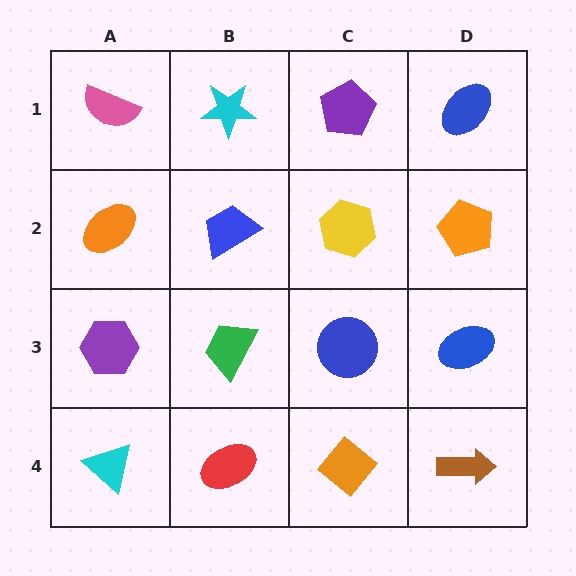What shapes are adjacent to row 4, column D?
A blue ellipse (row 3, column D), an orange diamond (row 4, column C).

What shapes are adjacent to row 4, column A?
A purple hexagon (row 3, column A), a red ellipse (row 4, column B).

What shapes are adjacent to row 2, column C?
A purple pentagon (row 1, column C), a blue circle (row 3, column C), a blue trapezoid (row 2, column B), an orange pentagon (row 2, column D).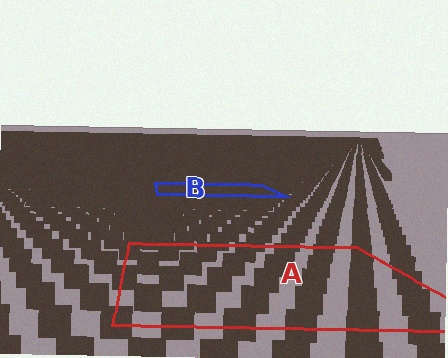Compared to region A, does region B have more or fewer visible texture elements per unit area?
Region B has more texture elements per unit area — they are packed more densely because it is farther away.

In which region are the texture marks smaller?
The texture marks are smaller in region B, because it is farther away.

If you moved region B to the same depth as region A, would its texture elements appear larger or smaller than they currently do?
They would appear larger. At a closer depth, the same texture elements are projected at a bigger on-screen size.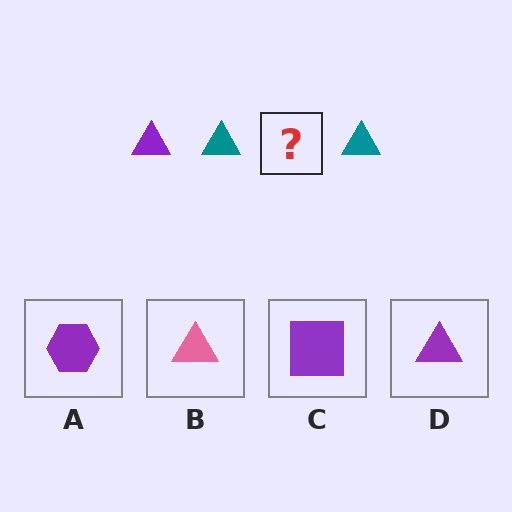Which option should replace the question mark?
Option D.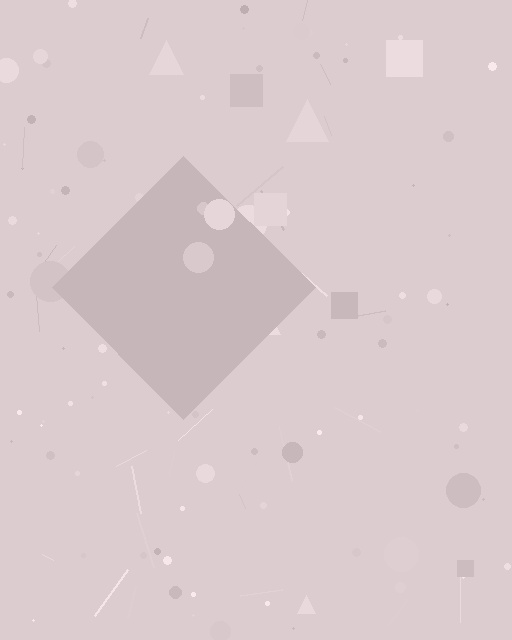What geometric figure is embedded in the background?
A diamond is embedded in the background.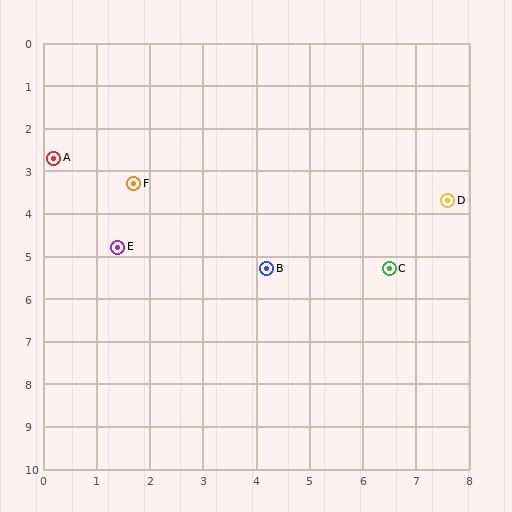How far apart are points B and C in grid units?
Points B and C are about 2.3 grid units apart.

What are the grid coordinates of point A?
Point A is at approximately (0.2, 2.7).